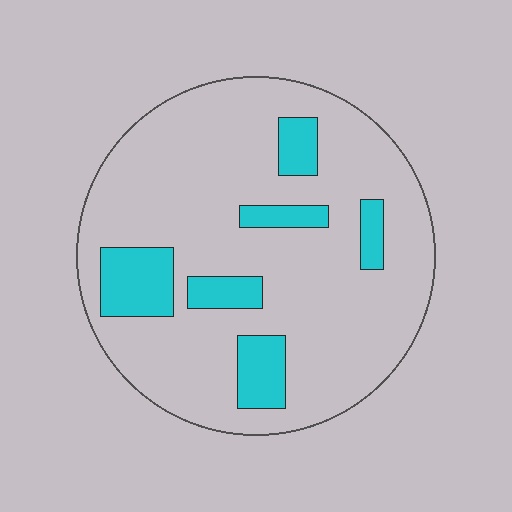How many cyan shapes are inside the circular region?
6.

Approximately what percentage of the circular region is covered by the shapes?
Approximately 15%.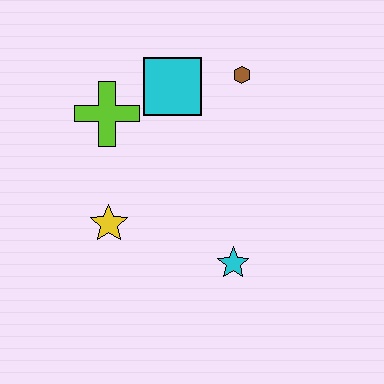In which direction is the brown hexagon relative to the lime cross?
The brown hexagon is to the right of the lime cross.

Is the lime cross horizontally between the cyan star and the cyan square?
No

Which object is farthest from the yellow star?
The brown hexagon is farthest from the yellow star.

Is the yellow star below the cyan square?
Yes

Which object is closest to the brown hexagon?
The cyan square is closest to the brown hexagon.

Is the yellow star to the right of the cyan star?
No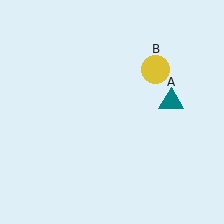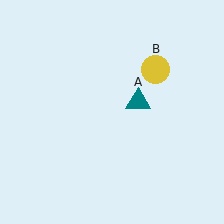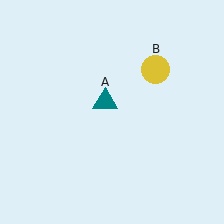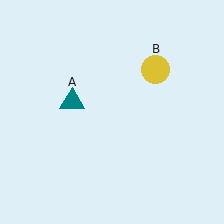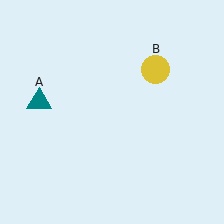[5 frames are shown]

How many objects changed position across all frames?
1 object changed position: teal triangle (object A).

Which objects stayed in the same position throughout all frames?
Yellow circle (object B) remained stationary.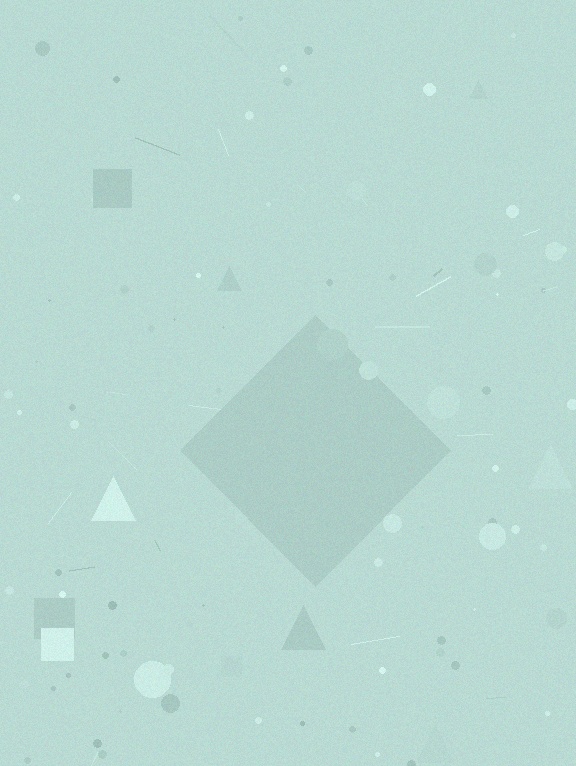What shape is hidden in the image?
A diamond is hidden in the image.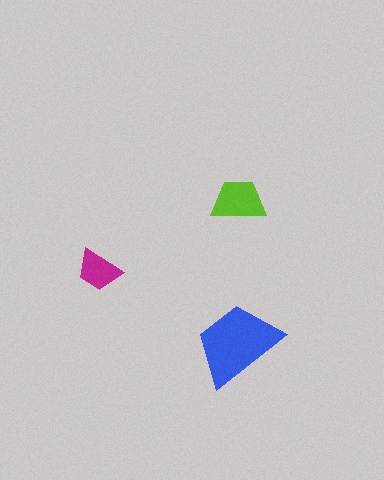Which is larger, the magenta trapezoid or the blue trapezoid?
The blue one.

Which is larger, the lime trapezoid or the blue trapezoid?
The blue one.